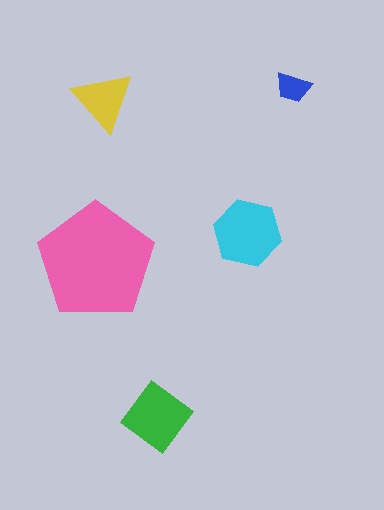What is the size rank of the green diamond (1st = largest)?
3rd.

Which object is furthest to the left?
The pink pentagon is leftmost.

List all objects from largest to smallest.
The pink pentagon, the cyan hexagon, the green diamond, the yellow triangle, the blue trapezoid.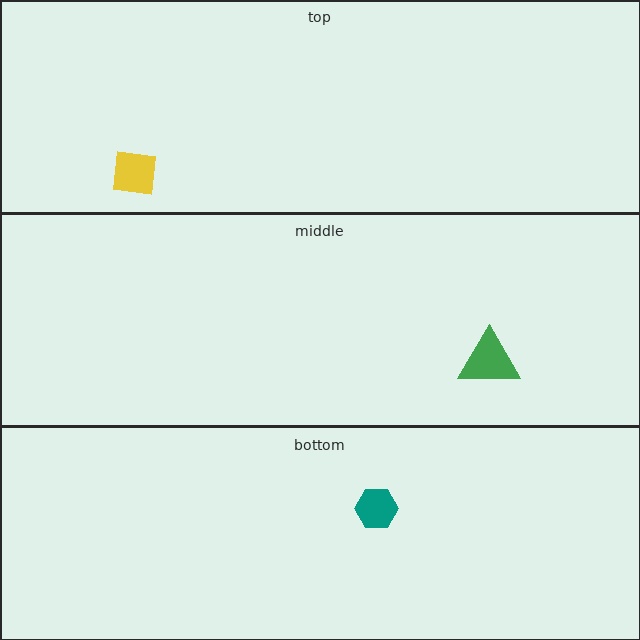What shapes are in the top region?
The yellow square.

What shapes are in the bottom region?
The teal hexagon.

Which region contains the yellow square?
The top region.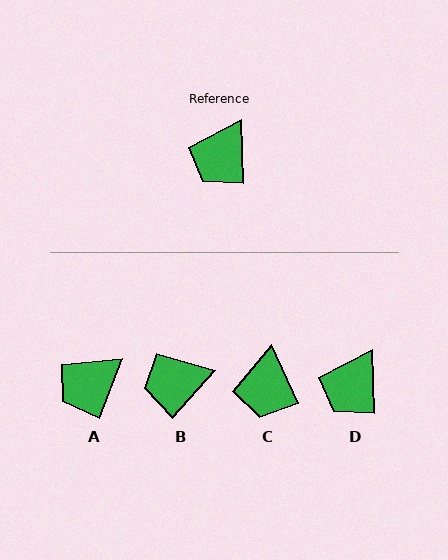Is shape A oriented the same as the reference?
No, it is off by about 22 degrees.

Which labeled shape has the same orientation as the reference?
D.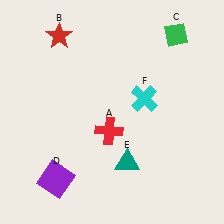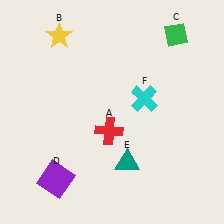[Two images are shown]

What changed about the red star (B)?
In Image 1, B is red. In Image 2, it changed to yellow.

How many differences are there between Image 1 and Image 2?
There is 1 difference between the two images.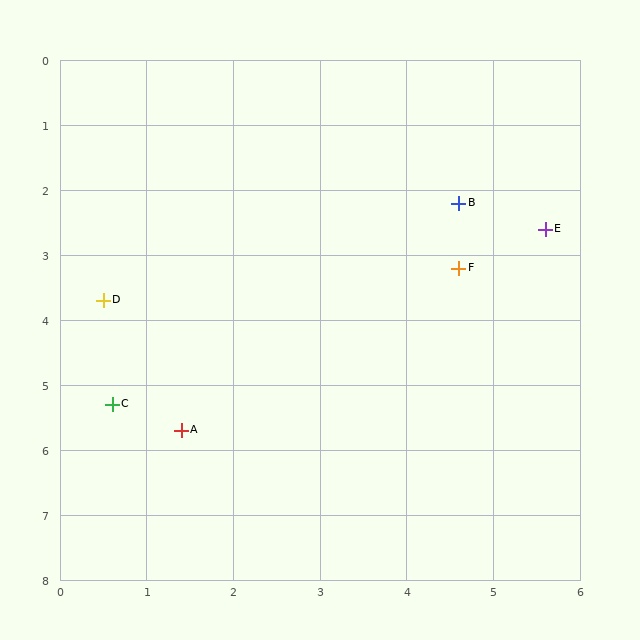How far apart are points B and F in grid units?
Points B and F are about 1.0 grid units apart.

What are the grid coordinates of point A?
Point A is at approximately (1.4, 5.7).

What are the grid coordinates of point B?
Point B is at approximately (4.6, 2.2).